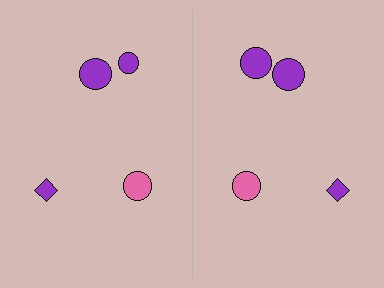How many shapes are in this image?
There are 8 shapes in this image.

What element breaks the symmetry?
The purple circle on the right side has a different size than its mirror counterpart.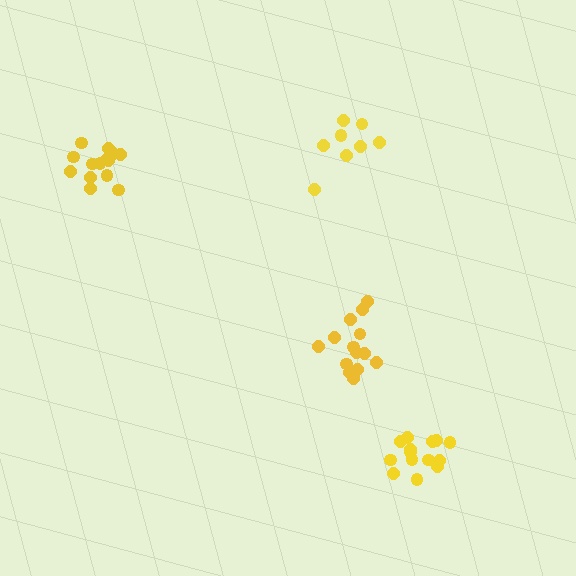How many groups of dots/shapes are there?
There are 4 groups.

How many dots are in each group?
Group 1: 14 dots, Group 2: 14 dots, Group 3: 8 dots, Group 4: 14 dots (50 total).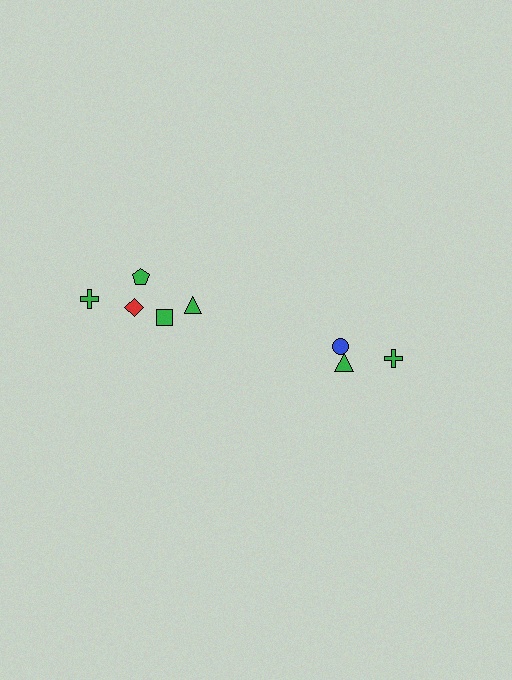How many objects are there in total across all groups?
There are 8 objects.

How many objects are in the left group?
There are 5 objects.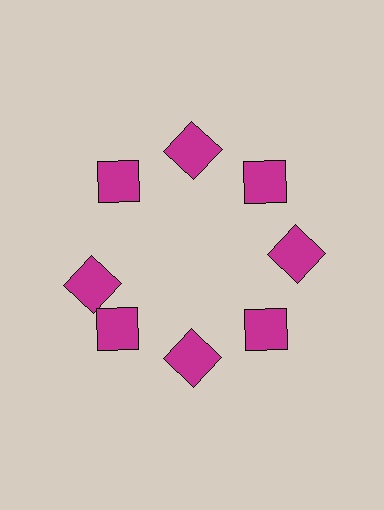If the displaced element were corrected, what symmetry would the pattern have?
It would have 8-fold rotational symmetry — the pattern would map onto itself every 45 degrees.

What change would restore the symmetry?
The symmetry would be restored by rotating it back into even spacing with its neighbors so that all 8 squares sit at equal angles and equal distance from the center.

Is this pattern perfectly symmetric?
No. The 8 magenta squares are arranged in a ring, but one element near the 9 o'clock position is rotated out of alignment along the ring, breaking the 8-fold rotational symmetry.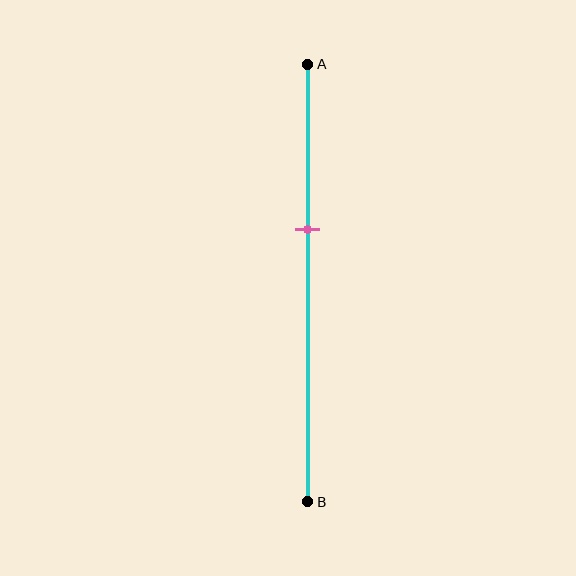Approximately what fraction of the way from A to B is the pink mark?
The pink mark is approximately 40% of the way from A to B.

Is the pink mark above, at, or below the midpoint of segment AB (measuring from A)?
The pink mark is above the midpoint of segment AB.